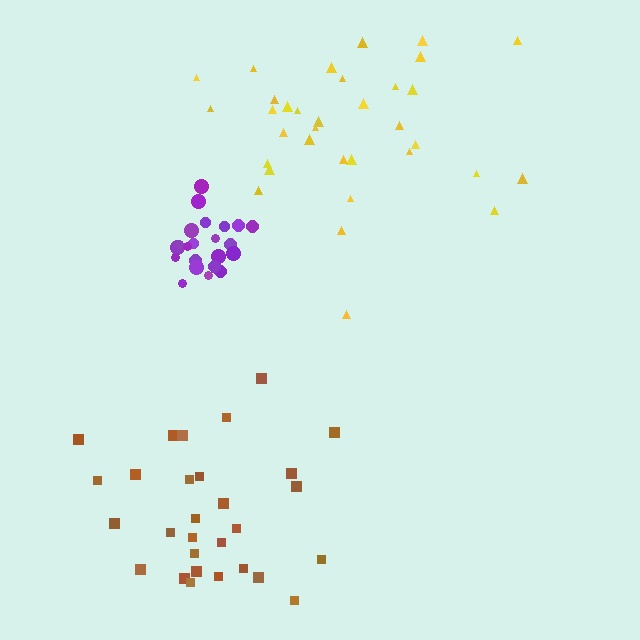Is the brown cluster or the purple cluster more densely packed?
Purple.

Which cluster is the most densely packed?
Purple.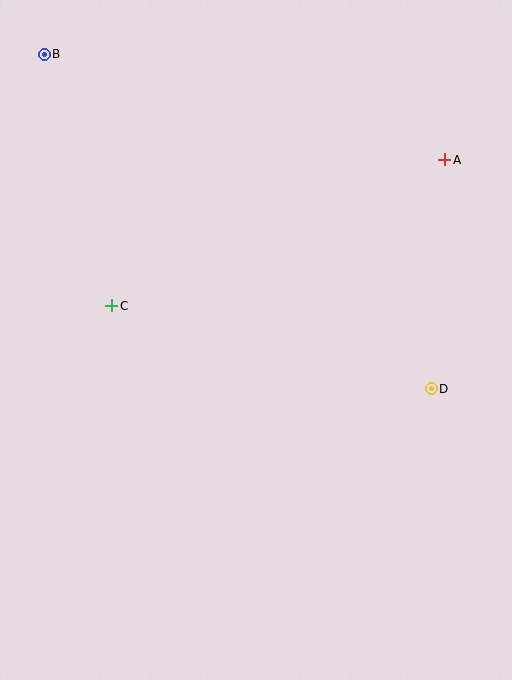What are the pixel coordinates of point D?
Point D is at (431, 389).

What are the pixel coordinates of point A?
Point A is at (445, 160).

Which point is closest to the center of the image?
Point C at (112, 306) is closest to the center.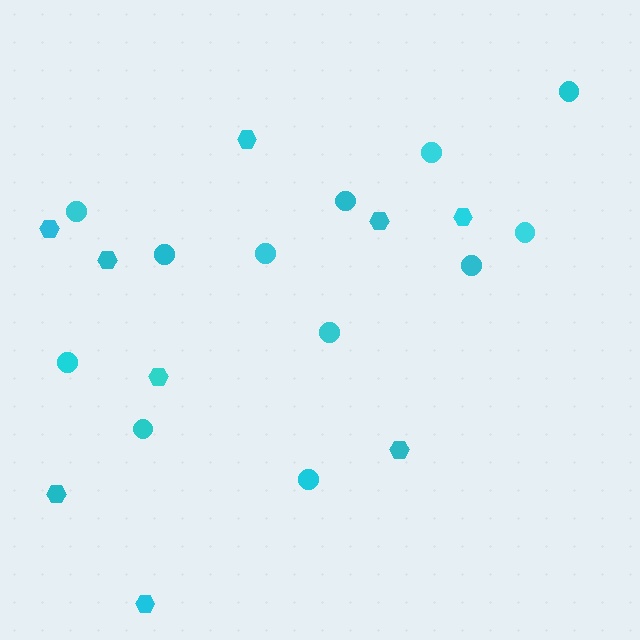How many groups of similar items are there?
There are 2 groups: one group of circles (12) and one group of hexagons (9).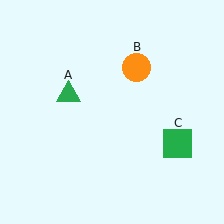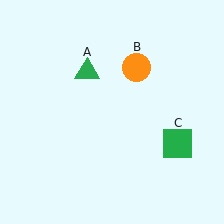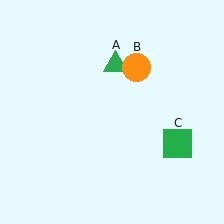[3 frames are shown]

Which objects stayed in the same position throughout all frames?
Orange circle (object B) and green square (object C) remained stationary.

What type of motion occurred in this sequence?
The green triangle (object A) rotated clockwise around the center of the scene.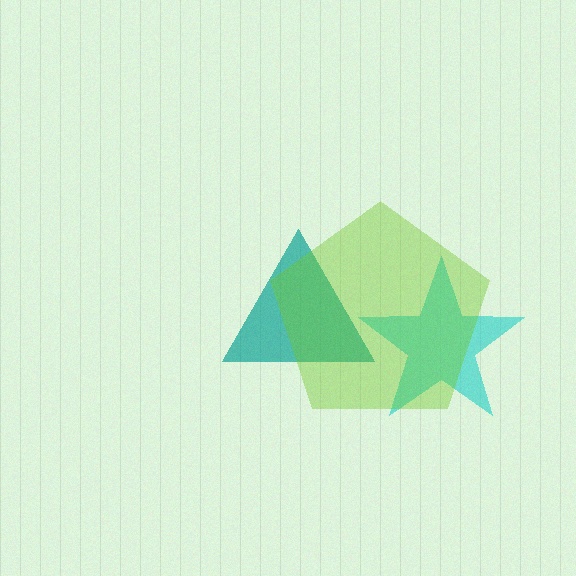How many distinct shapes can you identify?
There are 3 distinct shapes: a cyan star, a teal triangle, a lime pentagon.